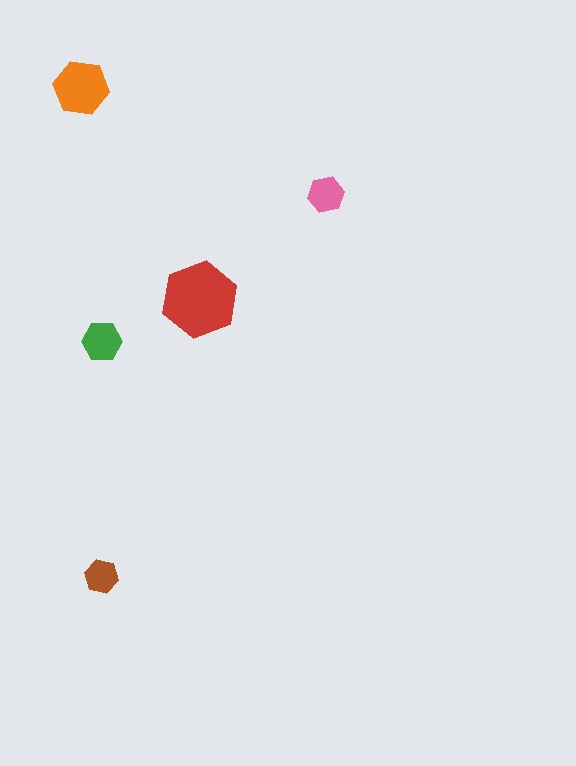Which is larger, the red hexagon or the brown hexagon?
The red one.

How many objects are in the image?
There are 5 objects in the image.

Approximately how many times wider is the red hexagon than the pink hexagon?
About 2 times wider.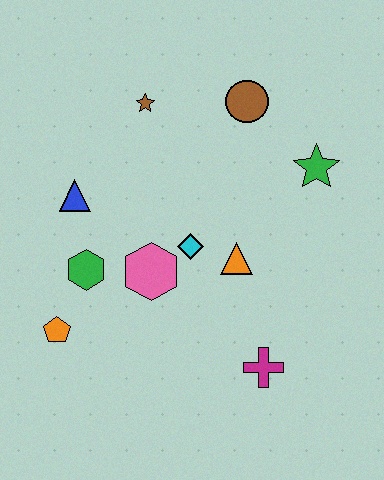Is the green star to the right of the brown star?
Yes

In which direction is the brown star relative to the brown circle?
The brown star is to the left of the brown circle.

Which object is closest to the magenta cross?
The orange triangle is closest to the magenta cross.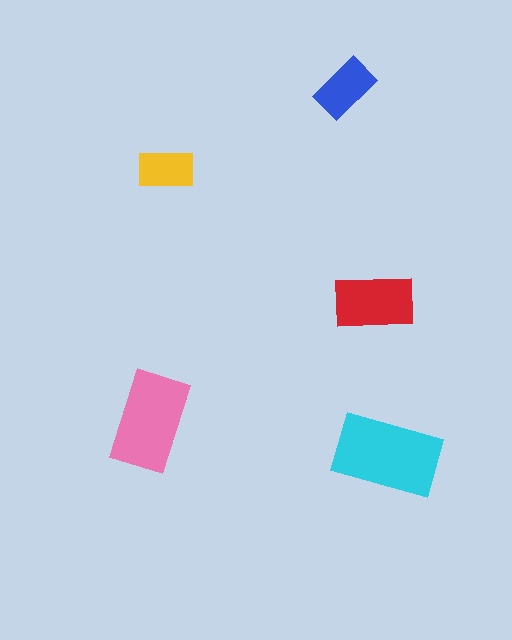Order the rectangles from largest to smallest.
the cyan one, the pink one, the red one, the blue one, the yellow one.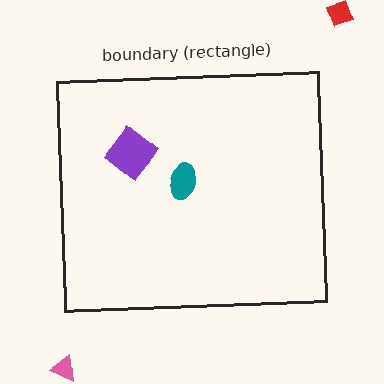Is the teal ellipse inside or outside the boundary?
Inside.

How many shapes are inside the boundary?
2 inside, 2 outside.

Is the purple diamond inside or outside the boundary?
Inside.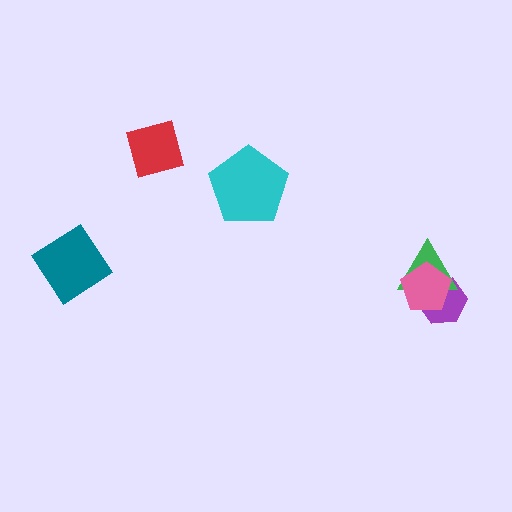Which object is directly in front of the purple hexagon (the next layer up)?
The green triangle is directly in front of the purple hexagon.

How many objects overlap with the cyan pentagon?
0 objects overlap with the cyan pentagon.